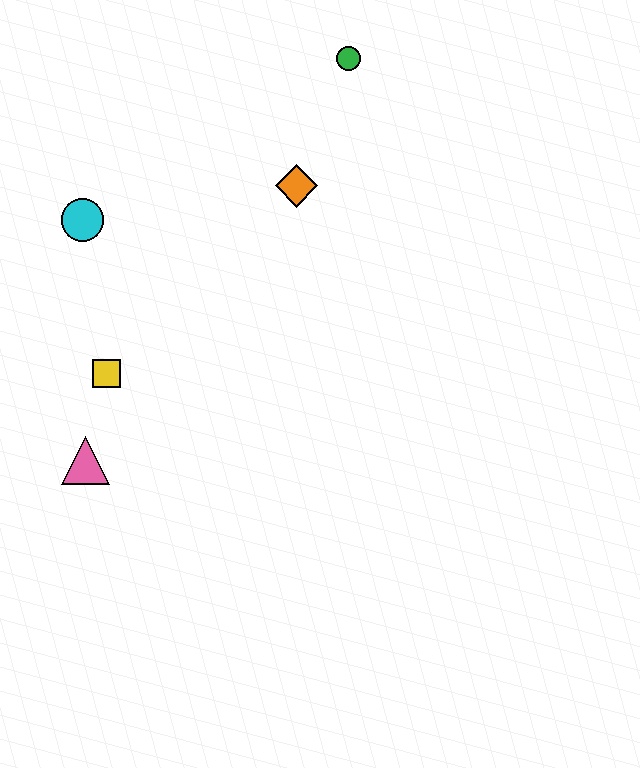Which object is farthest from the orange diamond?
The pink triangle is farthest from the orange diamond.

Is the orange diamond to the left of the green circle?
Yes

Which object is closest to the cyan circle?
The yellow square is closest to the cyan circle.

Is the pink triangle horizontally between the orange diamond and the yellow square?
No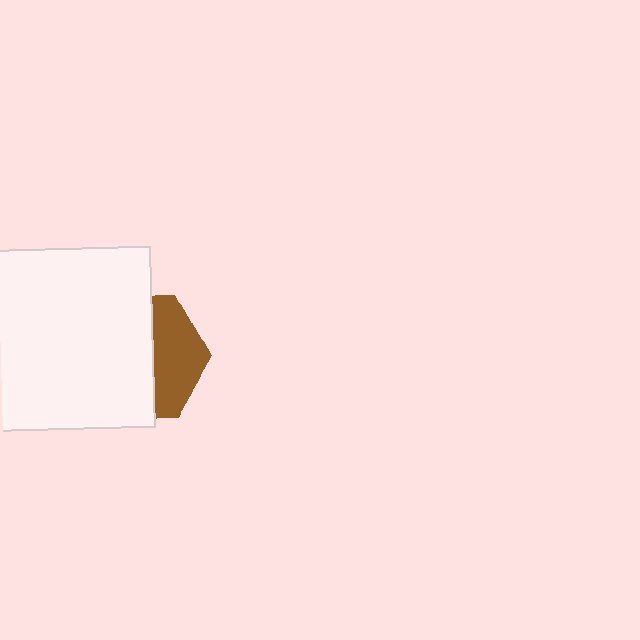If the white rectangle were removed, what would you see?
You would see the complete brown hexagon.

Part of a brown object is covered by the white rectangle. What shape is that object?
It is a hexagon.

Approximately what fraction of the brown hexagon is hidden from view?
Roughly 63% of the brown hexagon is hidden behind the white rectangle.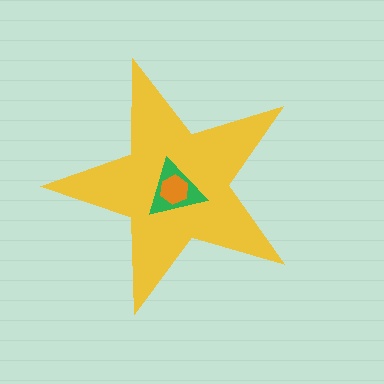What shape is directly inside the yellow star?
The green triangle.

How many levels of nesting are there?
3.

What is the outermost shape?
The yellow star.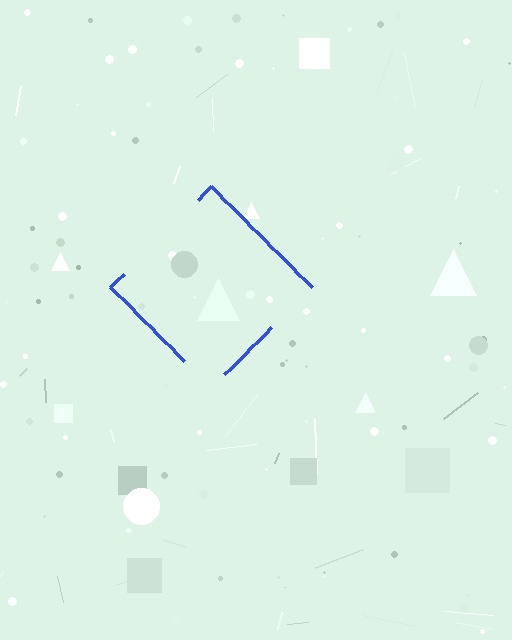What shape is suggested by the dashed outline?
The dashed outline suggests a diamond.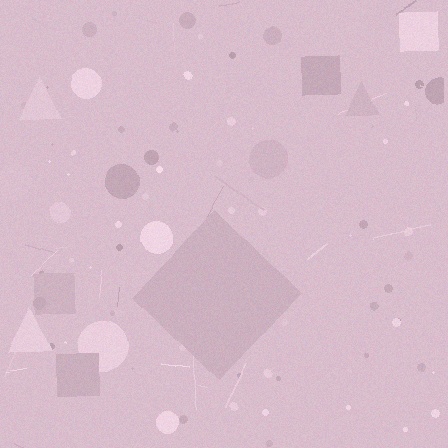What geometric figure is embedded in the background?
A diamond is embedded in the background.